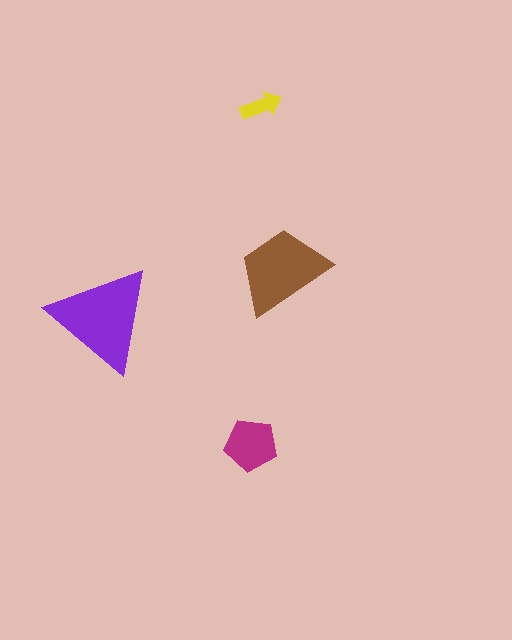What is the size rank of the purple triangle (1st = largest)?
1st.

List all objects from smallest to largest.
The yellow arrow, the magenta pentagon, the brown trapezoid, the purple triangle.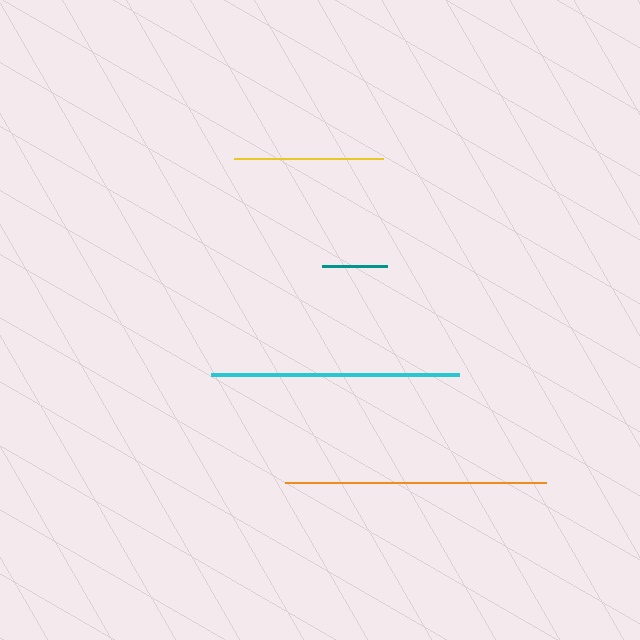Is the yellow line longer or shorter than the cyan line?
The cyan line is longer than the yellow line.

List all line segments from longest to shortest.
From longest to shortest: orange, cyan, yellow, teal.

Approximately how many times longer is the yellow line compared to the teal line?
The yellow line is approximately 2.3 times the length of the teal line.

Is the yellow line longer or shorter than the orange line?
The orange line is longer than the yellow line.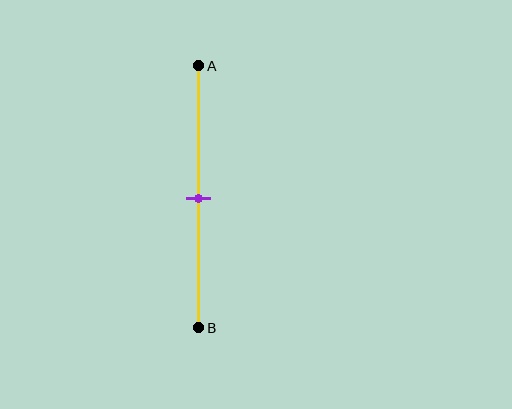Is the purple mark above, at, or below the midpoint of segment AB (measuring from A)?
The purple mark is approximately at the midpoint of segment AB.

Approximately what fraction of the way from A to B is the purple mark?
The purple mark is approximately 50% of the way from A to B.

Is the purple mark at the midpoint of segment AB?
Yes, the mark is approximately at the midpoint.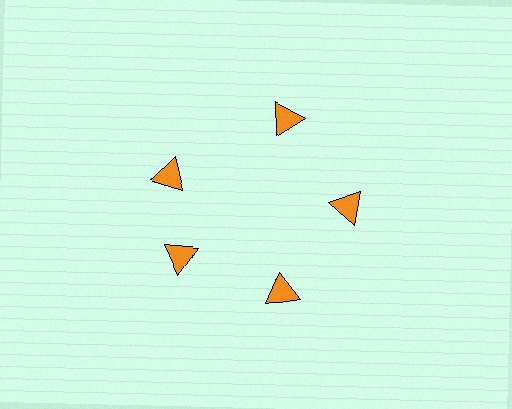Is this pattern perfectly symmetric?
No. The 5 orange triangles are arranged in a ring, but one element near the 10 o'clock position is rotated out of alignment along the ring, breaking the 5-fold rotational symmetry.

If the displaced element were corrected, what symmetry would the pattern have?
It would have 5-fold rotational symmetry — the pattern would map onto itself every 72 degrees.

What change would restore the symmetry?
The symmetry would be restored by rotating it back into even spacing with its neighbors so that all 5 triangles sit at equal angles and equal distance from the center.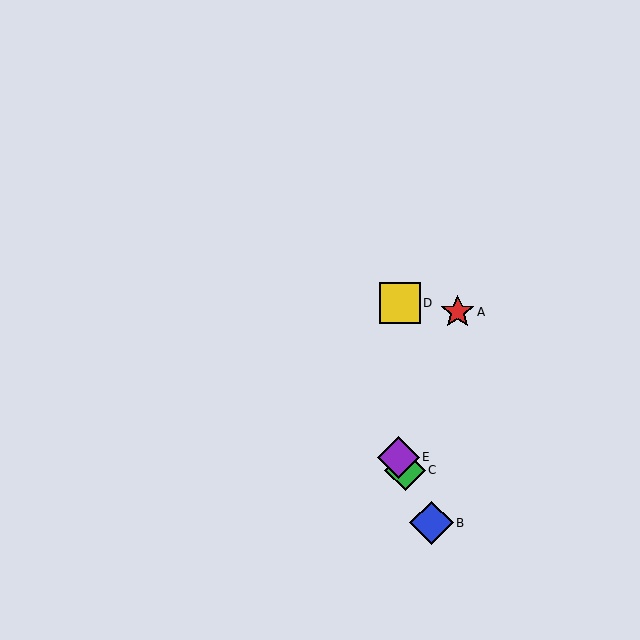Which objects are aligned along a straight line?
Objects B, C, E are aligned along a straight line.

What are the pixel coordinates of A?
Object A is at (458, 312).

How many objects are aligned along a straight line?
3 objects (B, C, E) are aligned along a straight line.